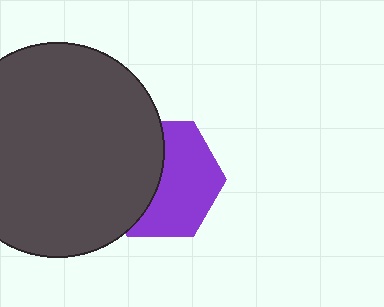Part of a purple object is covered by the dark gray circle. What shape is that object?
It is a hexagon.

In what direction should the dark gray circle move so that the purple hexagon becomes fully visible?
The dark gray circle should move left. That is the shortest direction to clear the overlap and leave the purple hexagon fully visible.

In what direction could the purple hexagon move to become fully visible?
The purple hexagon could move right. That would shift it out from behind the dark gray circle entirely.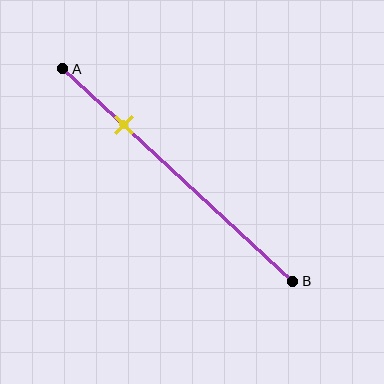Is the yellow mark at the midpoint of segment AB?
No, the mark is at about 25% from A, not at the 50% midpoint.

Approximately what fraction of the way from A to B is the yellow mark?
The yellow mark is approximately 25% of the way from A to B.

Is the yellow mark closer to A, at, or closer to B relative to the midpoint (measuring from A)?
The yellow mark is closer to point A than the midpoint of segment AB.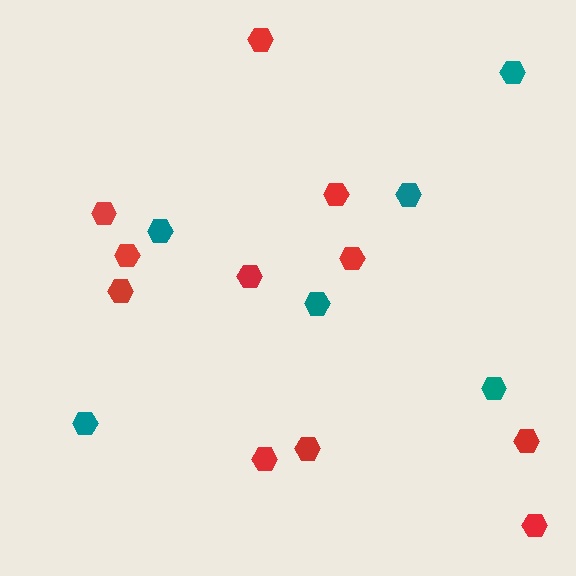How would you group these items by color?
There are 2 groups: one group of teal hexagons (6) and one group of red hexagons (11).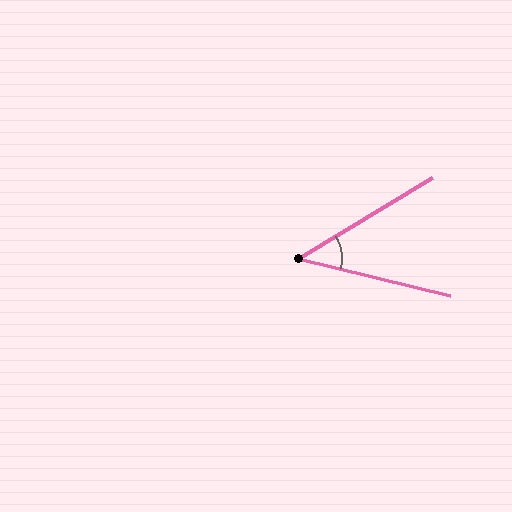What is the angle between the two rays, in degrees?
Approximately 45 degrees.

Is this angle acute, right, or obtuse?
It is acute.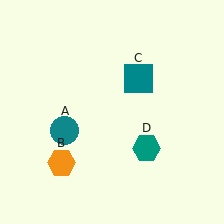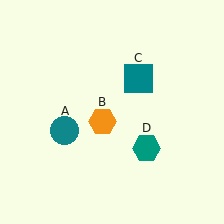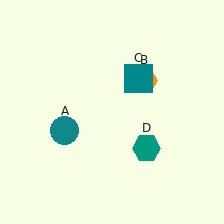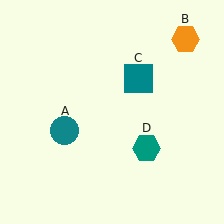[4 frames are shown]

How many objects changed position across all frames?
1 object changed position: orange hexagon (object B).